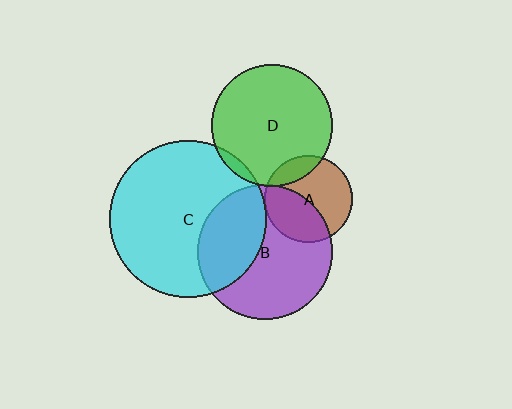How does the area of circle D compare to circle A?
Approximately 1.9 times.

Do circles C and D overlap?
Yes.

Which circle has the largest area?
Circle C (cyan).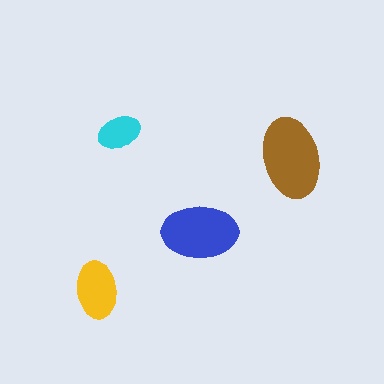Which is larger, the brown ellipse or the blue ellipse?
The brown one.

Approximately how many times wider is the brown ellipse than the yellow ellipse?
About 1.5 times wider.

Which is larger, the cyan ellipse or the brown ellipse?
The brown one.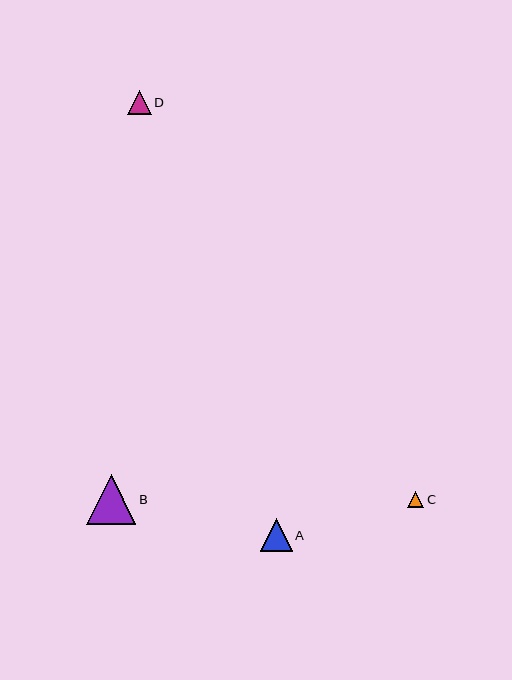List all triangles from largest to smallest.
From largest to smallest: B, A, D, C.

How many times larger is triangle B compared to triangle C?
Triangle B is approximately 3.0 times the size of triangle C.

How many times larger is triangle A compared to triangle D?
Triangle A is approximately 1.3 times the size of triangle D.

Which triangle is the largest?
Triangle B is the largest with a size of approximately 49 pixels.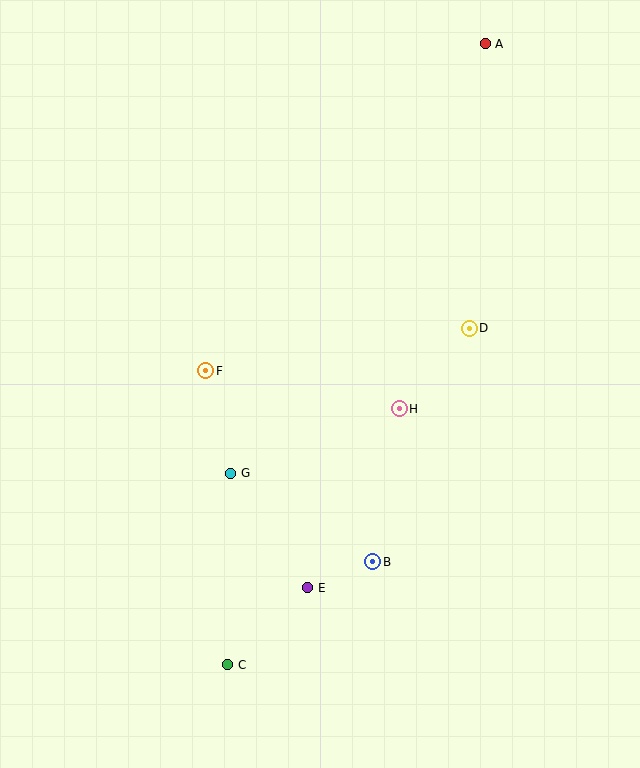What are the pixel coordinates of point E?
Point E is at (307, 588).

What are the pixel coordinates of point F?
Point F is at (206, 371).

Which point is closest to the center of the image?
Point H at (399, 409) is closest to the center.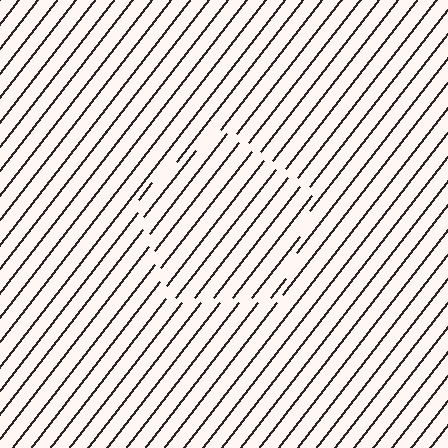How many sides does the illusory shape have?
5 sides — the line-ends trace a pentagon.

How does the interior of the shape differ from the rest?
The interior of the shape contains the same grating, shifted by half a period — the contour is defined by the phase discontinuity where line-ends from the inner and outer gratings abut.